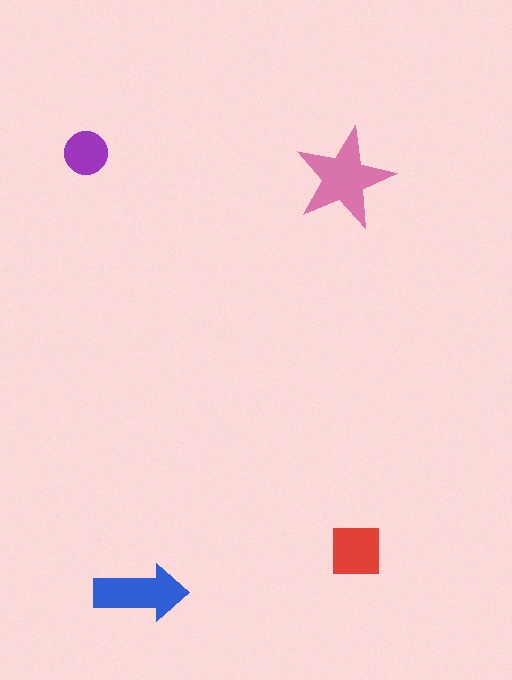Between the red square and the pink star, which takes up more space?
The pink star.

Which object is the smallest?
The purple circle.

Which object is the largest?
The pink star.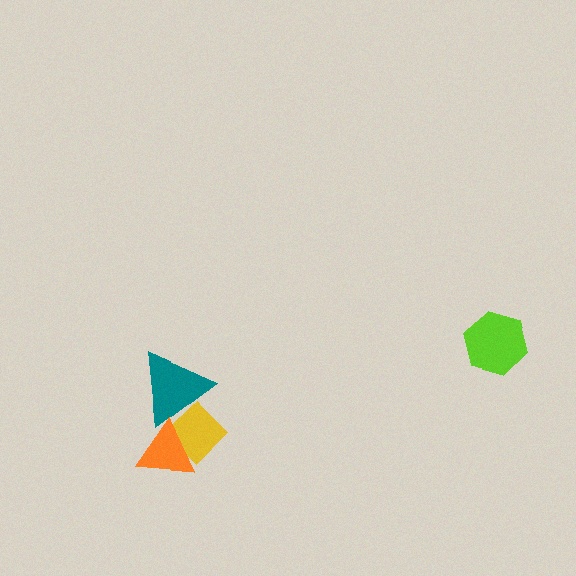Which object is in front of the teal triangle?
The orange triangle is in front of the teal triangle.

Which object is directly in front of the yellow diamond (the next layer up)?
The teal triangle is directly in front of the yellow diamond.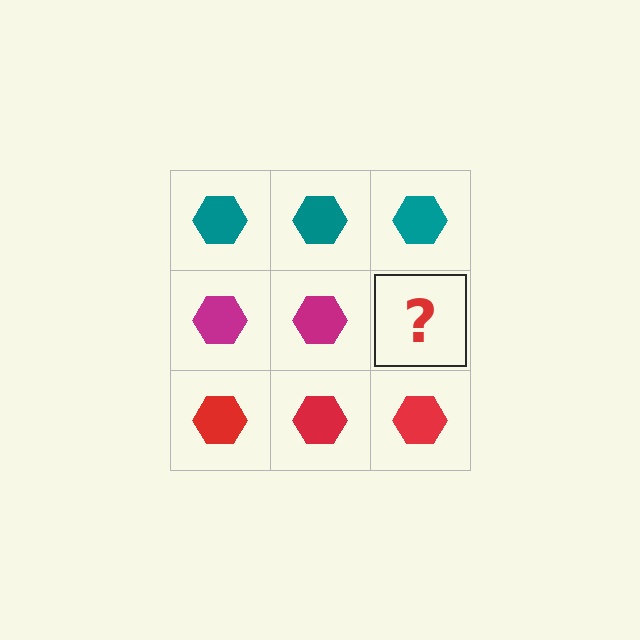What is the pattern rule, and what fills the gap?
The rule is that each row has a consistent color. The gap should be filled with a magenta hexagon.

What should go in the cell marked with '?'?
The missing cell should contain a magenta hexagon.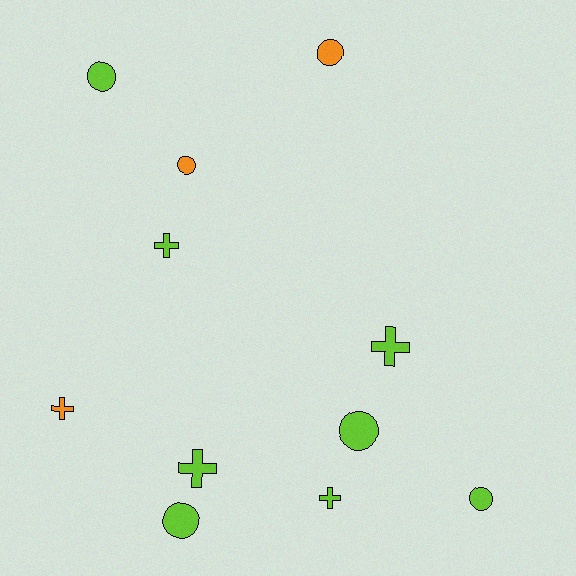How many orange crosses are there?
There is 1 orange cross.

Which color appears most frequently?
Lime, with 8 objects.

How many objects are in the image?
There are 11 objects.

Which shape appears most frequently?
Circle, with 6 objects.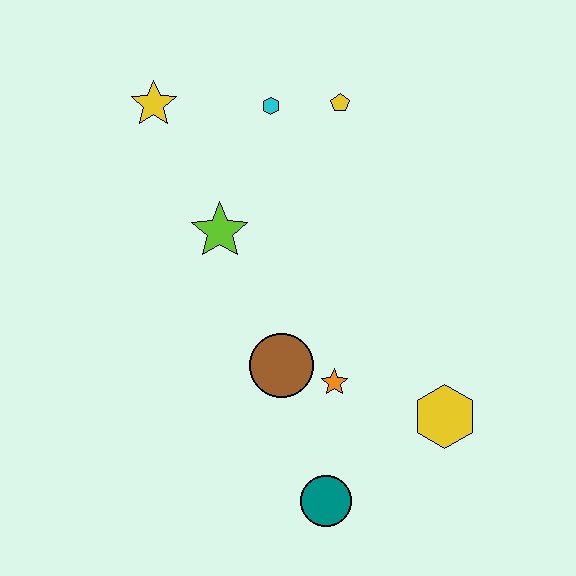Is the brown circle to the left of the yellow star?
No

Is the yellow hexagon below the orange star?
Yes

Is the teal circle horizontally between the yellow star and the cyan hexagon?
No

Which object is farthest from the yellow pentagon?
The teal circle is farthest from the yellow pentagon.